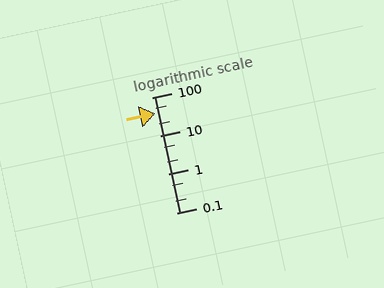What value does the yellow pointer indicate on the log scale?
The pointer indicates approximately 37.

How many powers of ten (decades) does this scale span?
The scale spans 3 decades, from 0.1 to 100.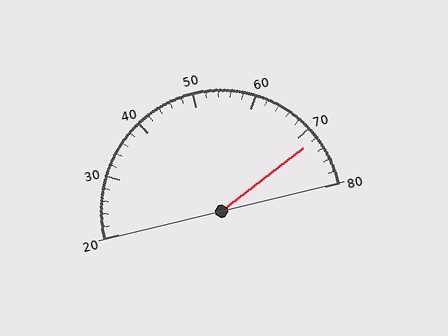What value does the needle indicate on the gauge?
The needle indicates approximately 72.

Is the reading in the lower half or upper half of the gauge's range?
The reading is in the upper half of the range (20 to 80).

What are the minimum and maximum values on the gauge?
The gauge ranges from 20 to 80.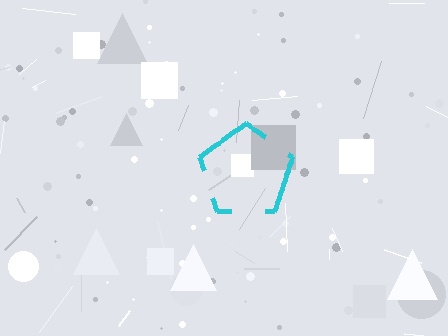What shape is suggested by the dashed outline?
The dashed outline suggests a pentagon.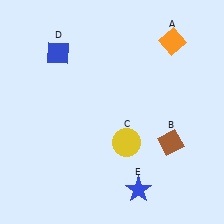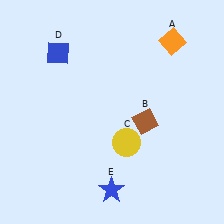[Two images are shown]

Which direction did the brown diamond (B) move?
The brown diamond (B) moved left.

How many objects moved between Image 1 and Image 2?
2 objects moved between the two images.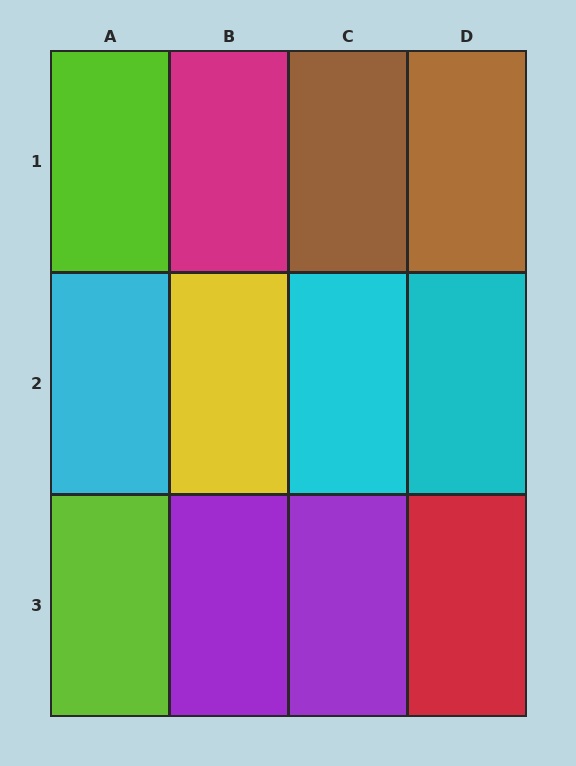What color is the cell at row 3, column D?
Red.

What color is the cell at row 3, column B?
Purple.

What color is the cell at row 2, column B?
Yellow.